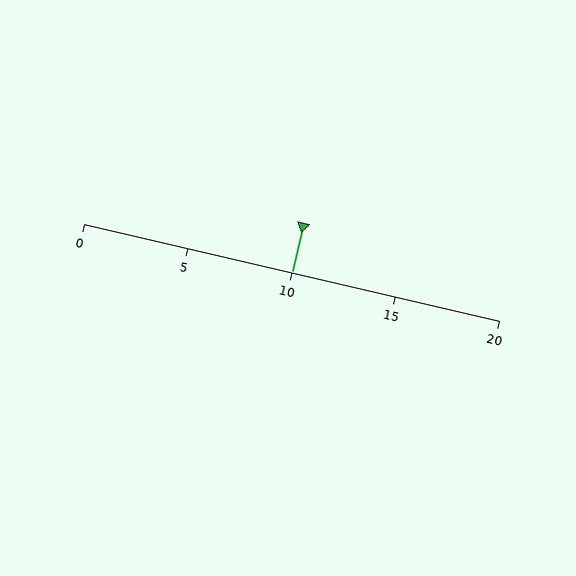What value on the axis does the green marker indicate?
The marker indicates approximately 10.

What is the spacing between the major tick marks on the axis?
The major ticks are spaced 5 apart.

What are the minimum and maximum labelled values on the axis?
The axis runs from 0 to 20.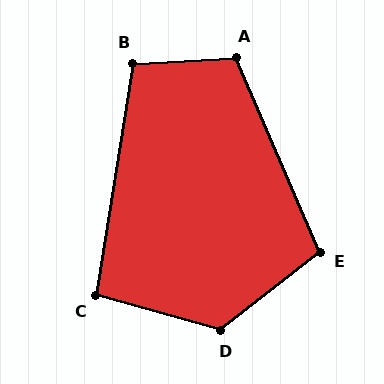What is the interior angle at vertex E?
Approximately 105 degrees (obtuse).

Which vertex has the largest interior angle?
D, at approximately 126 degrees.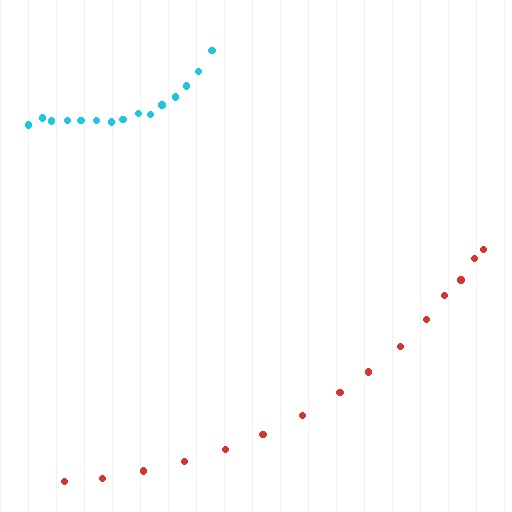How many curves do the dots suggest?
There are 2 distinct paths.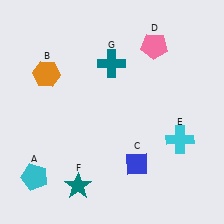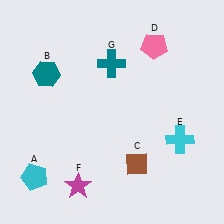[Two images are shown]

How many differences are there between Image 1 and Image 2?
There are 3 differences between the two images.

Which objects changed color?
B changed from orange to teal. C changed from blue to brown. F changed from teal to magenta.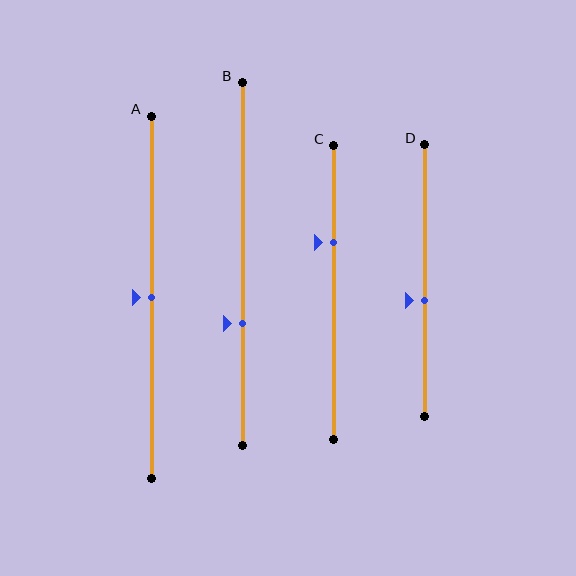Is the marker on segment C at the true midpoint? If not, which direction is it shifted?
No, the marker on segment C is shifted upward by about 17% of the segment length.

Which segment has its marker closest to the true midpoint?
Segment A has its marker closest to the true midpoint.